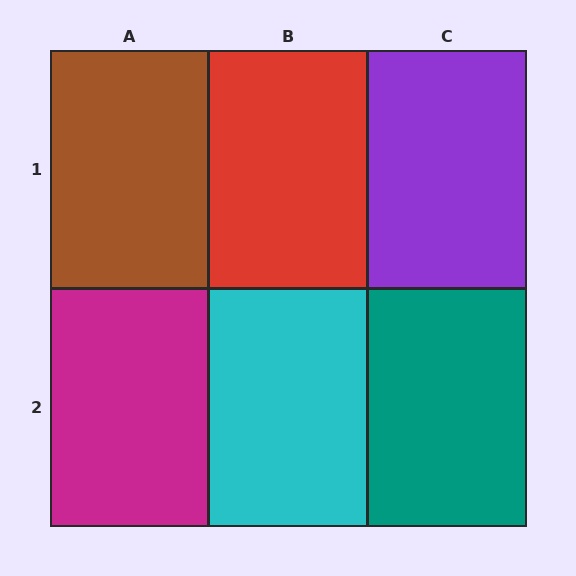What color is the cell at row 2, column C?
Teal.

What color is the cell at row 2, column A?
Magenta.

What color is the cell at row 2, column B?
Cyan.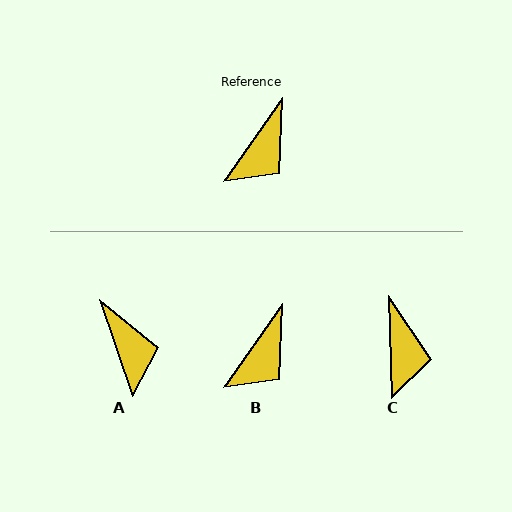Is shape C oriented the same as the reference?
No, it is off by about 37 degrees.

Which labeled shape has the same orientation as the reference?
B.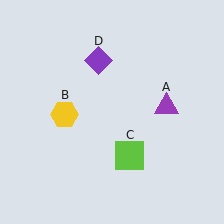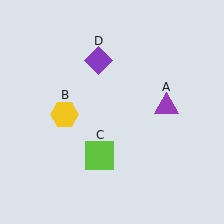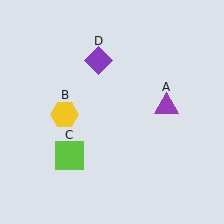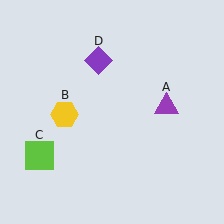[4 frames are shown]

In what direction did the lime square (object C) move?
The lime square (object C) moved left.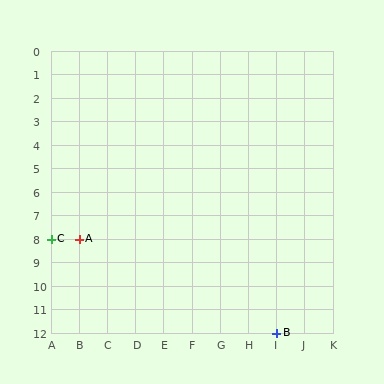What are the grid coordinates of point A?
Point A is at grid coordinates (B, 8).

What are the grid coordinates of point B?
Point B is at grid coordinates (I, 12).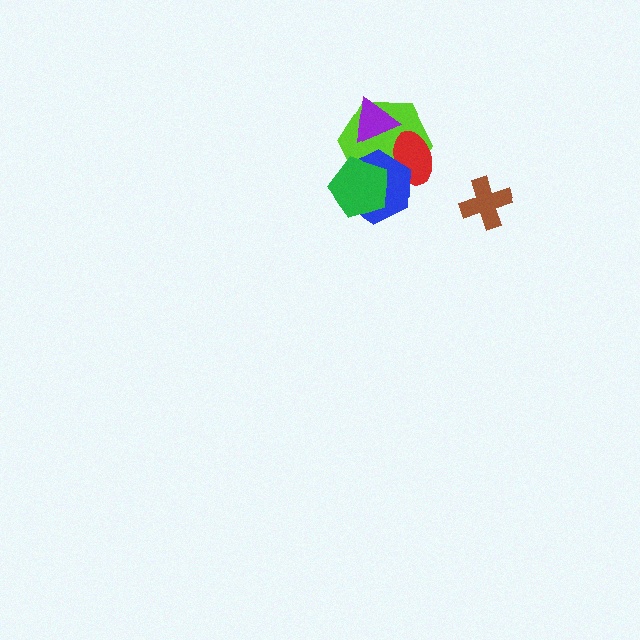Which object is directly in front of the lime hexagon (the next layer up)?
The purple triangle is directly in front of the lime hexagon.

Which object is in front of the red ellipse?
The blue hexagon is in front of the red ellipse.